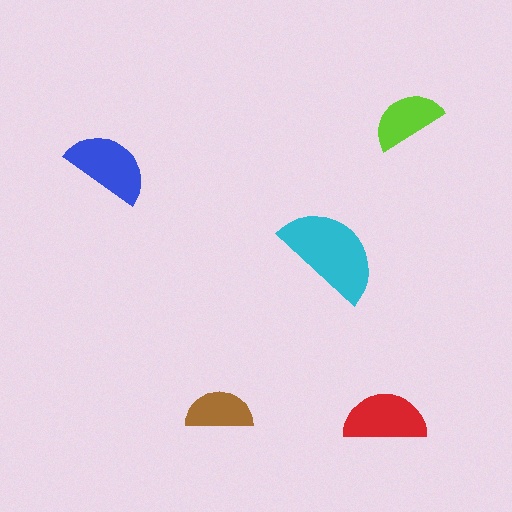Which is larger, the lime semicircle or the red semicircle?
The red one.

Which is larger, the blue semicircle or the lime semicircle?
The blue one.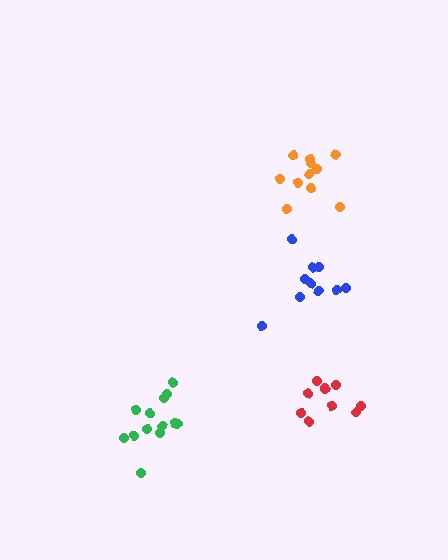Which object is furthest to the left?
The green cluster is leftmost.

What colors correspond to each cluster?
The clusters are colored: orange, red, green, blue.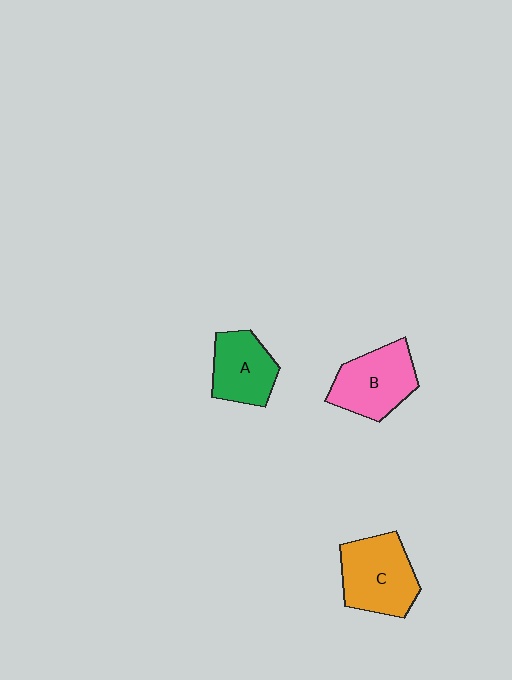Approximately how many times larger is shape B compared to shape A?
Approximately 1.2 times.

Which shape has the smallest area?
Shape A (green).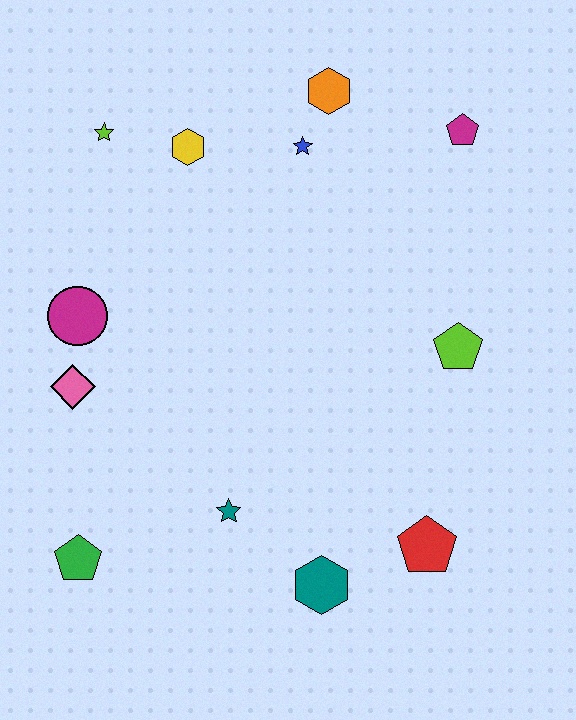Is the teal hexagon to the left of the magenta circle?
No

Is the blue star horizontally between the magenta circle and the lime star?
No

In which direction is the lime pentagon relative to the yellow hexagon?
The lime pentagon is to the right of the yellow hexagon.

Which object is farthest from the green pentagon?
The magenta pentagon is farthest from the green pentagon.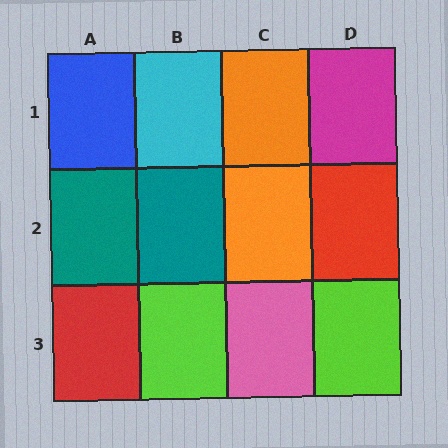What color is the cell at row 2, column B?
Teal.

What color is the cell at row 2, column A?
Teal.